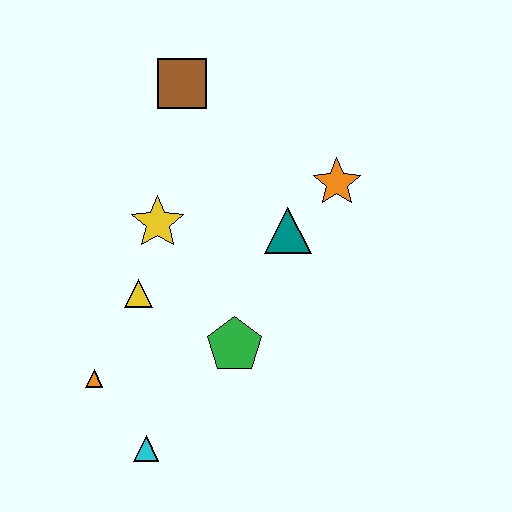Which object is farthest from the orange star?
The cyan triangle is farthest from the orange star.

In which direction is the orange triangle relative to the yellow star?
The orange triangle is below the yellow star.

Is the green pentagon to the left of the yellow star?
No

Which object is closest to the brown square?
The yellow star is closest to the brown square.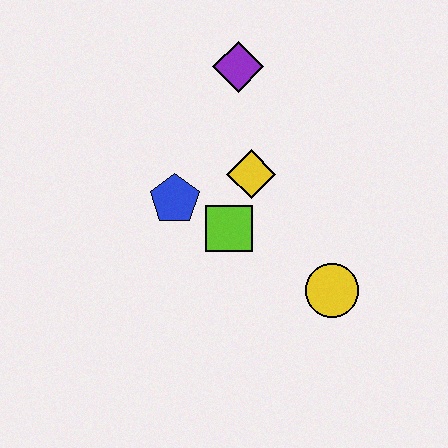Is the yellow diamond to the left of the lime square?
No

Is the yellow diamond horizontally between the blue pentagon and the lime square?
No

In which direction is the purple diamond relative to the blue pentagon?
The purple diamond is above the blue pentagon.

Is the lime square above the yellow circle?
Yes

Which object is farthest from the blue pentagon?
The yellow circle is farthest from the blue pentagon.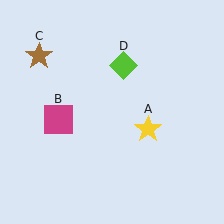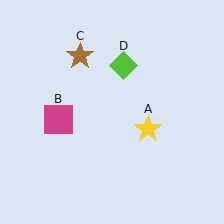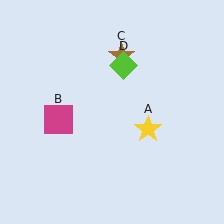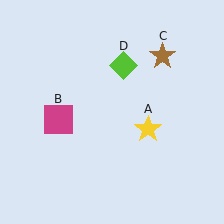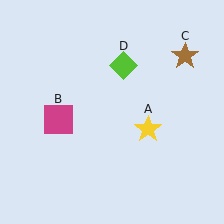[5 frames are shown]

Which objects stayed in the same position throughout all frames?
Yellow star (object A) and magenta square (object B) and lime diamond (object D) remained stationary.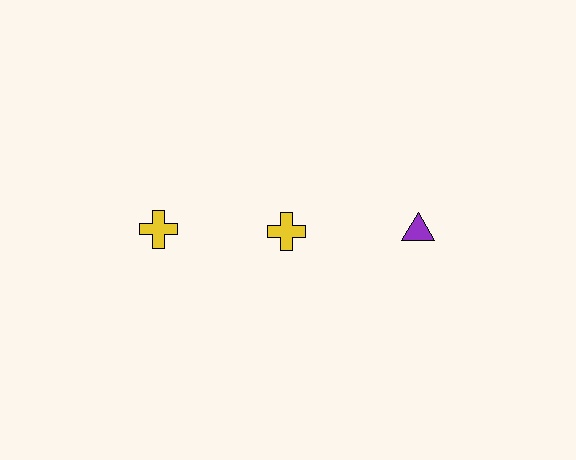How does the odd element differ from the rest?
It differs in both color (purple instead of yellow) and shape (triangle instead of cross).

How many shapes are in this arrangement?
There are 3 shapes arranged in a grid pattern.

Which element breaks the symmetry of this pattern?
The purple triangle in the top row, center column breaks the symmetry. All other shapes are yellow crosses.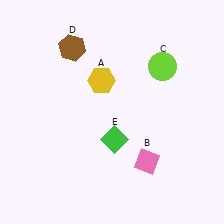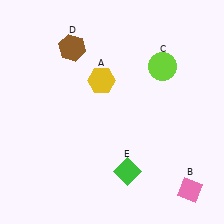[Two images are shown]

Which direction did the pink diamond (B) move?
The pink diamond (B) moved right.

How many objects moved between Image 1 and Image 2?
2 objects moved between the two images.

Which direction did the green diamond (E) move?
The green diamond (E) moved down.